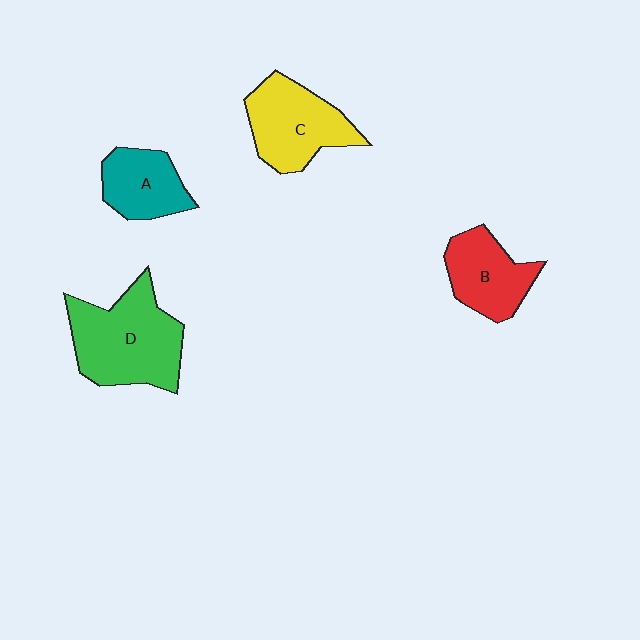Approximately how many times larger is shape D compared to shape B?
Approximately 1.6 times.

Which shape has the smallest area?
Shape A (teal).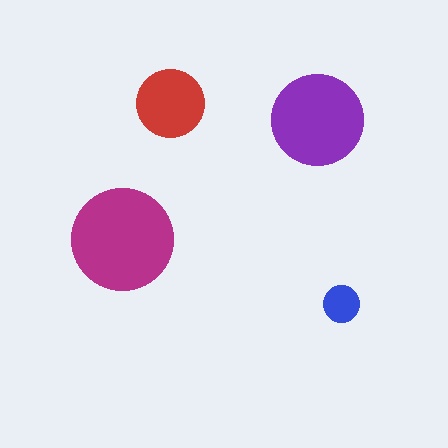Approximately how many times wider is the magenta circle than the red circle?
About 1.5 times wider.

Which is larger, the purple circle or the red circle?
The purple one.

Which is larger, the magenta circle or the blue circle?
The magenta one.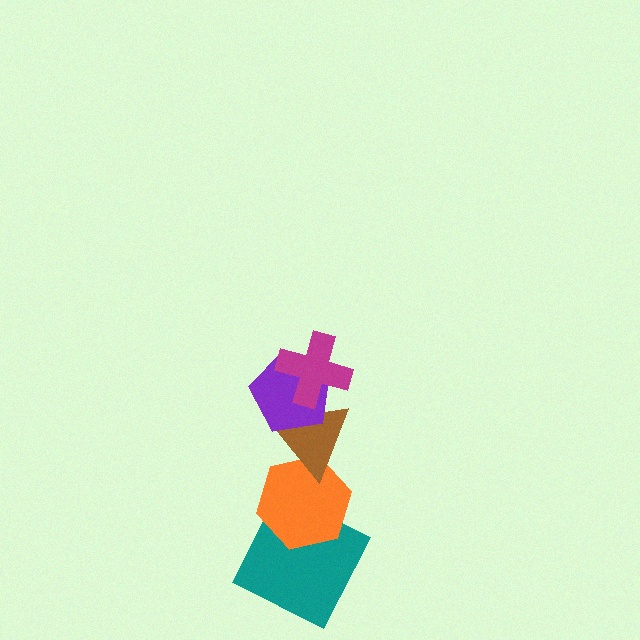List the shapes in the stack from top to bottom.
From top to bottom: the magenta cross, the purple pentagon, the brown triangle, the orange hexagon, the teal square.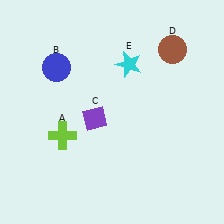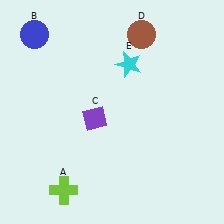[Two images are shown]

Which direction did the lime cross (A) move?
The lime cross (A) moved down.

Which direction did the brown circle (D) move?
The brown circle (D) moved left.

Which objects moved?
The objects that moved are: the lime cross (A), the blue circle (B), the brown circle (D).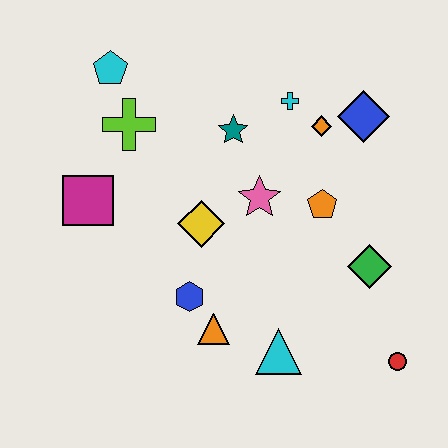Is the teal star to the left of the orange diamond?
Yes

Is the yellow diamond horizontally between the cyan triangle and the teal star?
No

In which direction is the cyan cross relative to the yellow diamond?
The cyan cross is above the yellow diamond.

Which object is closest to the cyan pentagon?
The lime cross is closest to the cyan pentagon.